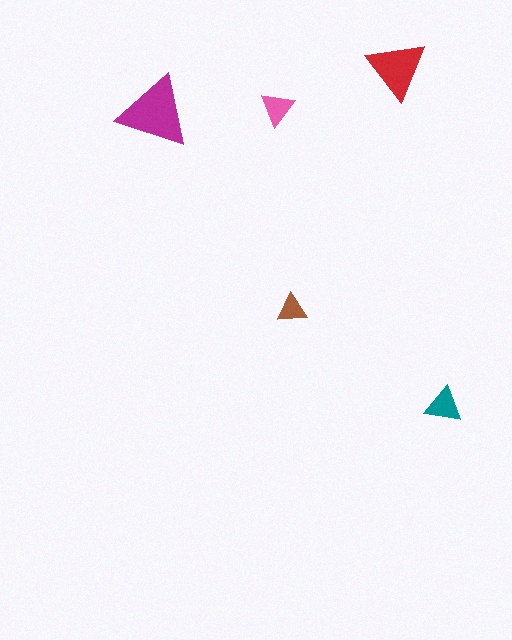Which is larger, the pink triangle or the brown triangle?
The pink one.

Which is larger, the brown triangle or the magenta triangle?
The magenta one.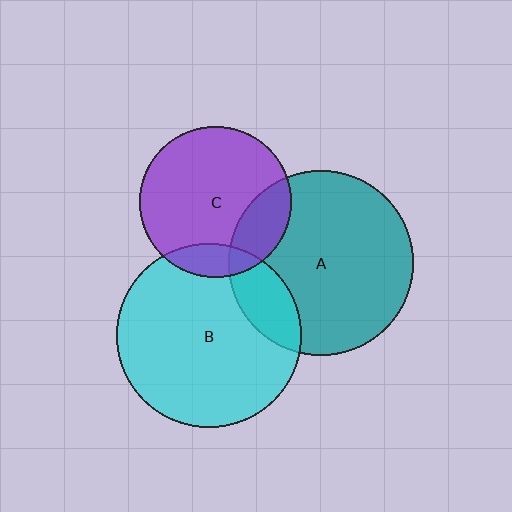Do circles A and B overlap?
Yes.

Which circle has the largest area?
Circle A (teal).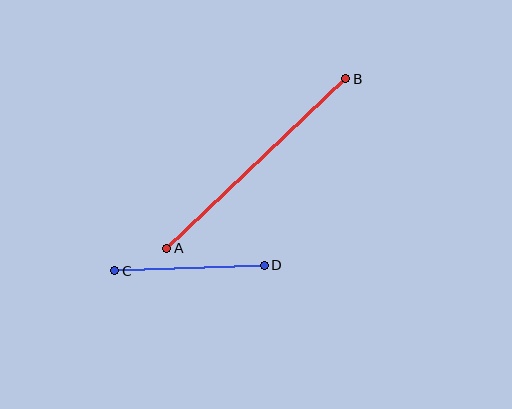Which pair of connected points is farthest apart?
Points A and B are farthest apart.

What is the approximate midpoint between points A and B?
The midpoint is at approximately (256, 163) pixels.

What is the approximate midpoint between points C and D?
The midpoint is at approximately (189, 268) pixels.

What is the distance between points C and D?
The distance is approximately 150 pixels.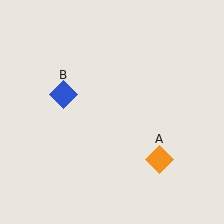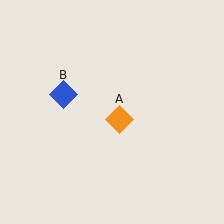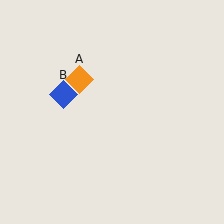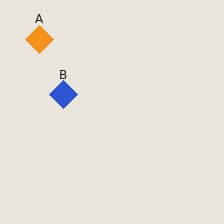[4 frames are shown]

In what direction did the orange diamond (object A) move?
The orange diamond (object A) moved up and to the left.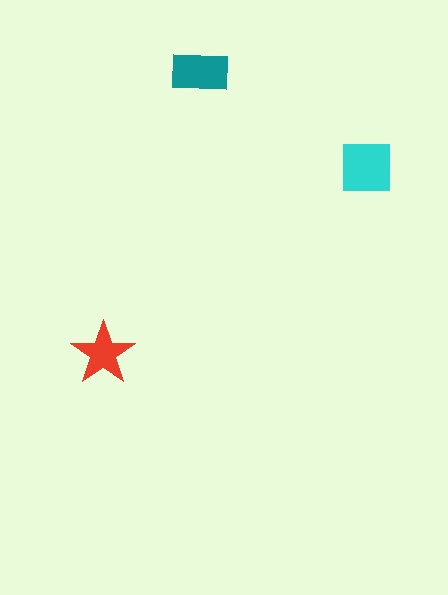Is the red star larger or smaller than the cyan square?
Smaller.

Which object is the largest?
The cyan square.